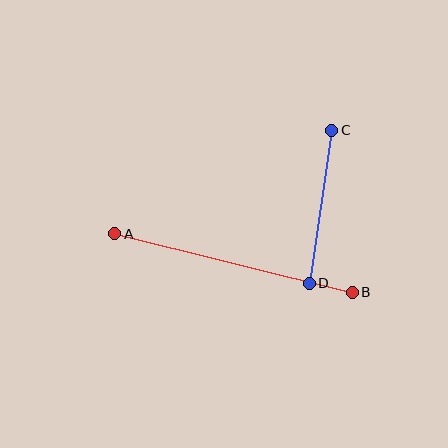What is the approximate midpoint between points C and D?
The midpoint is at approximately (321, 207) pixels.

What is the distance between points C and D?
The distance is approximately 154 pixels.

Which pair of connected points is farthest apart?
Points A and B are farthest apart.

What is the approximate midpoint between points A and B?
The midpoint is at approximately (234, 263) pixels.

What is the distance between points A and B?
The distance is approximately 245 pixels.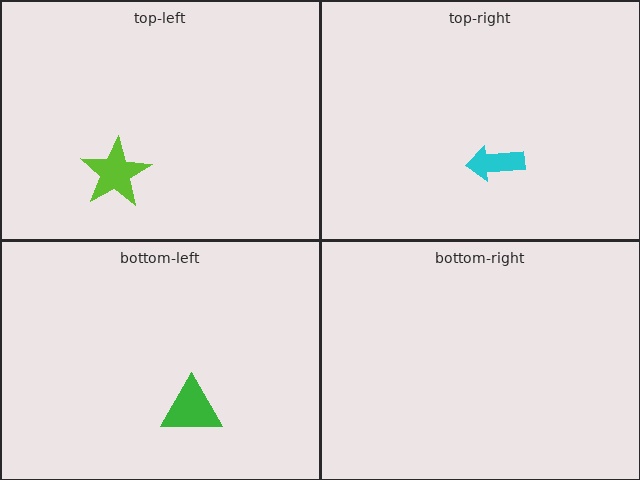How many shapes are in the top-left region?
1.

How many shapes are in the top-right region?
1.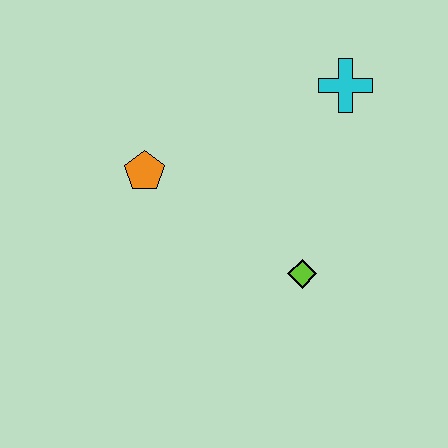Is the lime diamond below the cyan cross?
Yes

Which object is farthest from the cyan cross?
The orange pentagon is farthest from the cyan cross.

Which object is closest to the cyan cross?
The lime diamond is closest to the cyan cross.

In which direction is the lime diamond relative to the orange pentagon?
The lime diamond is to the right of the orange pentagon.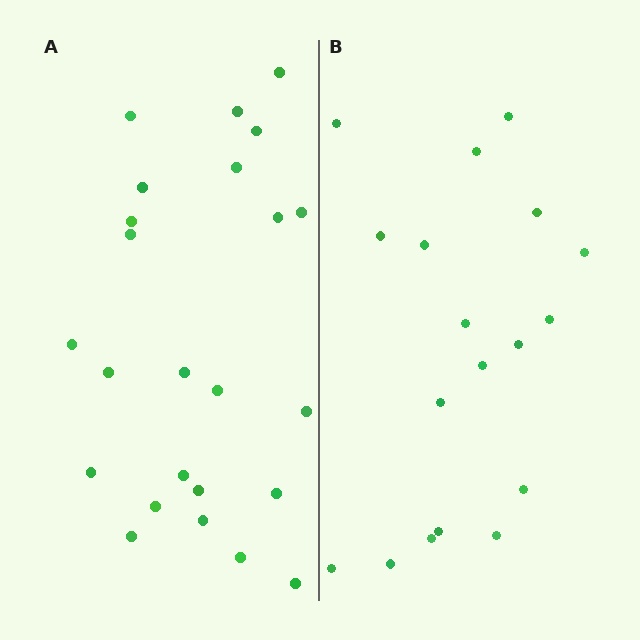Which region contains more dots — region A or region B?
Region A (the left region) has more dots.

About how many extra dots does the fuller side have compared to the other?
Region A has about 6 more dots than region B.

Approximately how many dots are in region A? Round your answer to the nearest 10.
About 20 dots. (The exact count is 24, which rounds to 20.)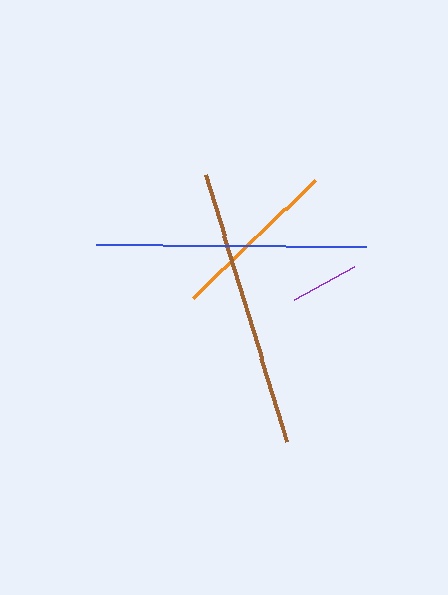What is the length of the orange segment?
The orange segment is approximately 170 pixels long.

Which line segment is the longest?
The brown line is the longest at approximately 278 pixels.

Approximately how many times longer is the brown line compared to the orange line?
The brown line is approximately 1.6 times the length of the orange line.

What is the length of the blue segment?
The blue segment is approximately 270 pixels long.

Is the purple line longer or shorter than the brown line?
The brown line is longer than the purple line.